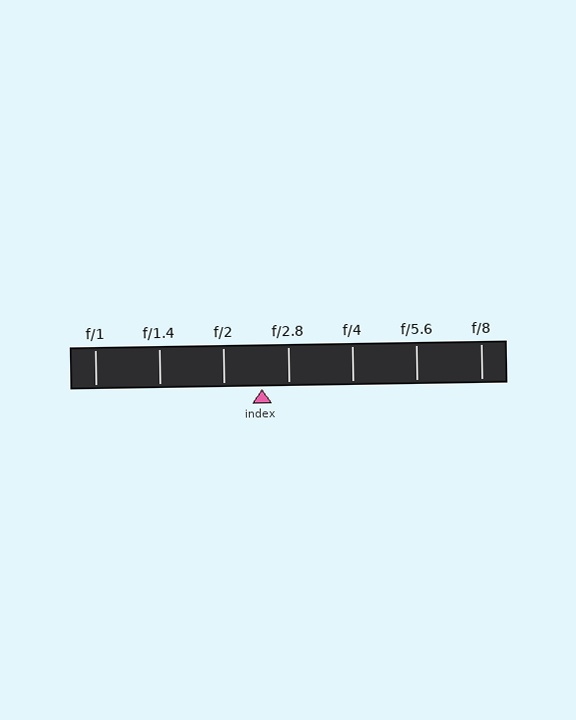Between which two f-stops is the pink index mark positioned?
The index mark is between f/2 and f/2.8.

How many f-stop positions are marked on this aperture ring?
There are 7 f-stop positions marked.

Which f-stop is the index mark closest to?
The index mark is closest to f/2.8.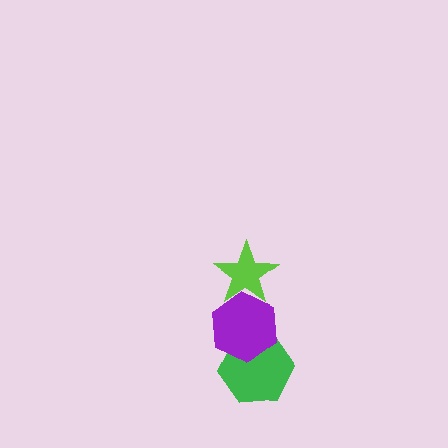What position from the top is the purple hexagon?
The purple hexagon is 2nd from the top.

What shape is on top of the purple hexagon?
The lime star is on top of the purple hexagon.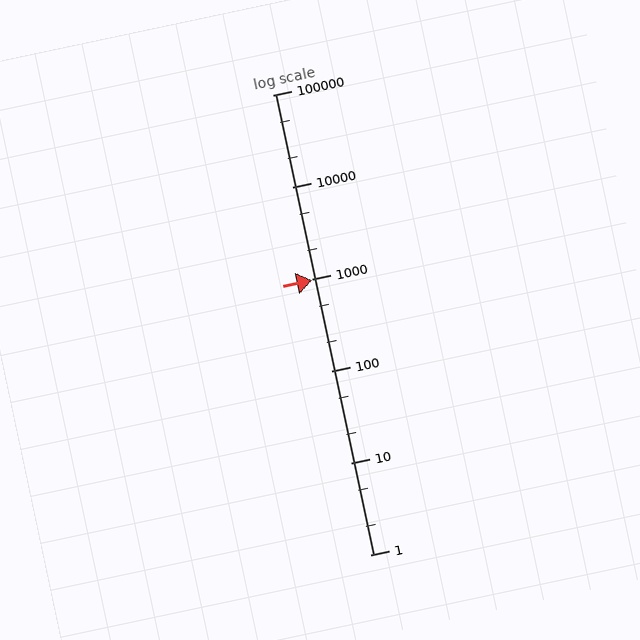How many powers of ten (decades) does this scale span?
The scale spans 5 decades, from 1 to 100000.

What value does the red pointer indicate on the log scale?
The pointer indicates approximately 970.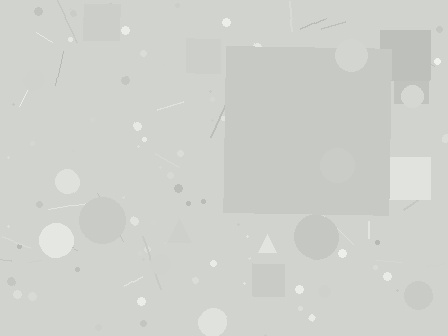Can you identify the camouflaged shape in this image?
The camouflaged shape is a square.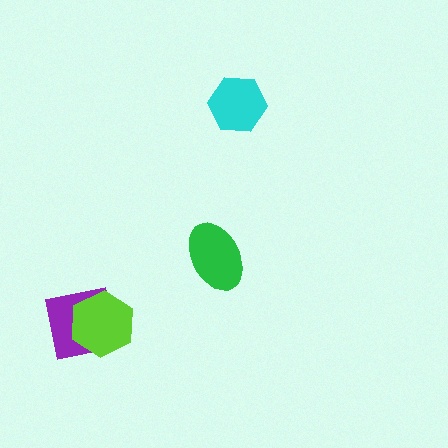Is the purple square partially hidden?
Yes, it is partially covered by another shape.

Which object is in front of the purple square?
The lime hexagon is in front of the purple square.